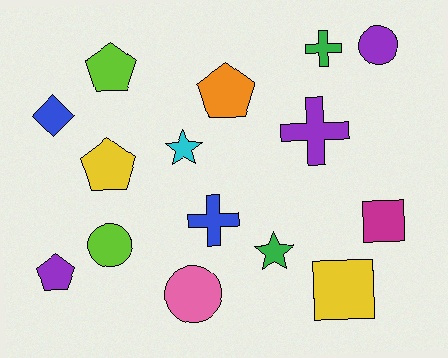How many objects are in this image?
There are 15 objects.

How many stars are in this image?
There are 2 stars.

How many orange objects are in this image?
There is 1 orange object.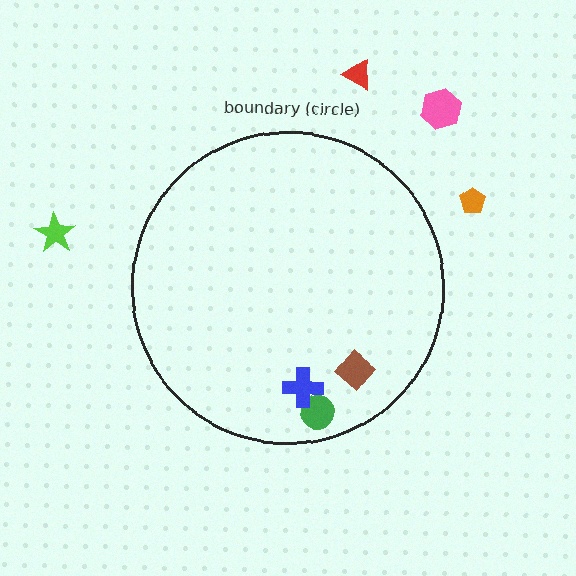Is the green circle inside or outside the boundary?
Inside.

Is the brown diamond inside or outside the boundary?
Inside.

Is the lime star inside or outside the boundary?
Outside.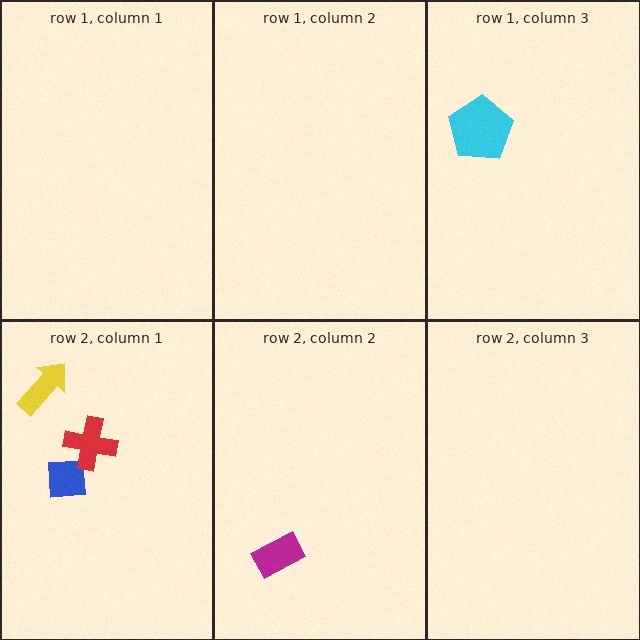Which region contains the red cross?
The row 2, column 1 region.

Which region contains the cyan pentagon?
The row 1, column 3 region.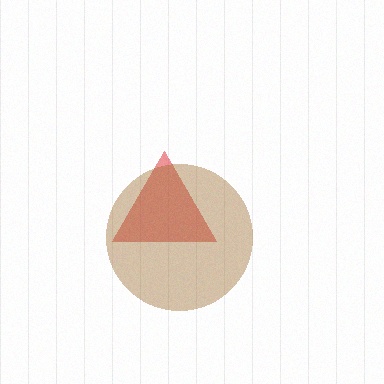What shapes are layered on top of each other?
The layered shapes are: a red triangle, a brown circle.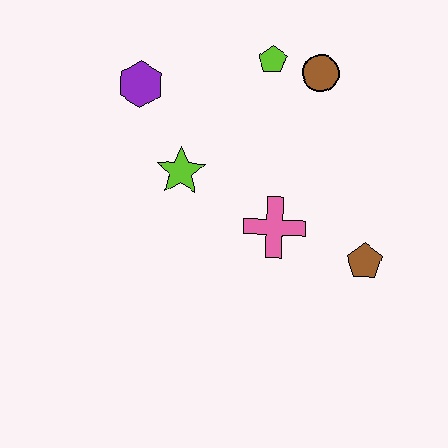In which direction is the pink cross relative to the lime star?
The pink cross is to the right of the lime star.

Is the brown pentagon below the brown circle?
Yes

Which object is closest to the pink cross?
The brown pentagon is closest to the pink cross.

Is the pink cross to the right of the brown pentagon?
No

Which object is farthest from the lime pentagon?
The brown pentagon is farthest from the lime pentagon.